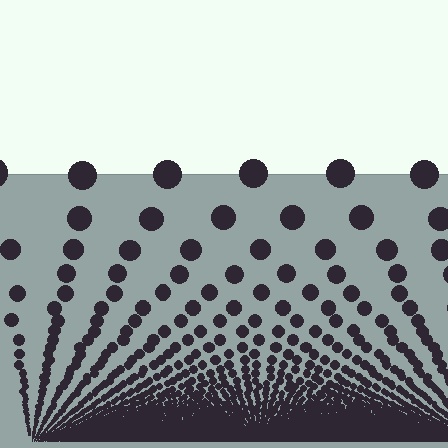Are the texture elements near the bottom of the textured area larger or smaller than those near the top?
Smaller. The gradient is inverted — elements near the bottom are smaller and denser.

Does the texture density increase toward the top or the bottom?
Density increases toward the bottom.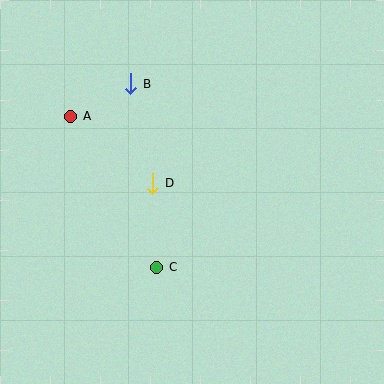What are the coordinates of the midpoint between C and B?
The midpoint between C and B is at (144, 176).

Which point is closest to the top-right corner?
Point B is closest to the top-right corner.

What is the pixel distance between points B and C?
The distance between B and C is 186 pixels.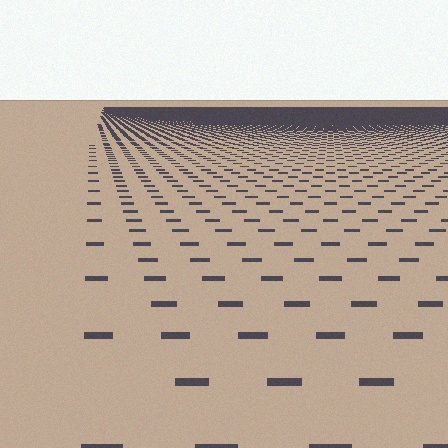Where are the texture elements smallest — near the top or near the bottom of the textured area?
Near the top.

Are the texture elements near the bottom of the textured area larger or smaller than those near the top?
Larger. Near the bottom, elements are closer to the viewer and appear at a bigger on-screen size.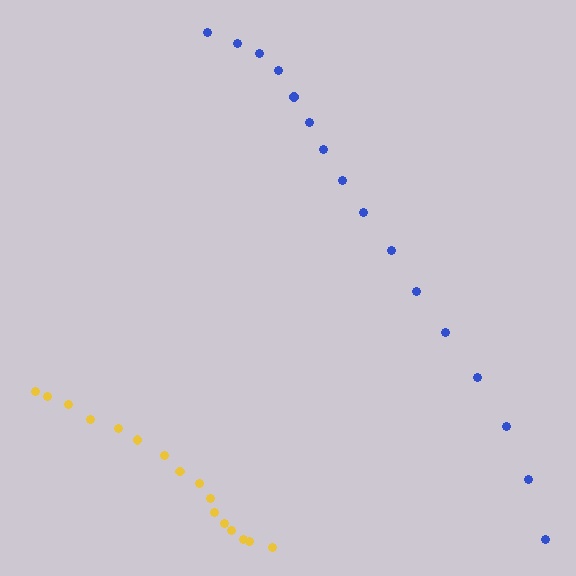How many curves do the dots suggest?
There are 2 distinct paths.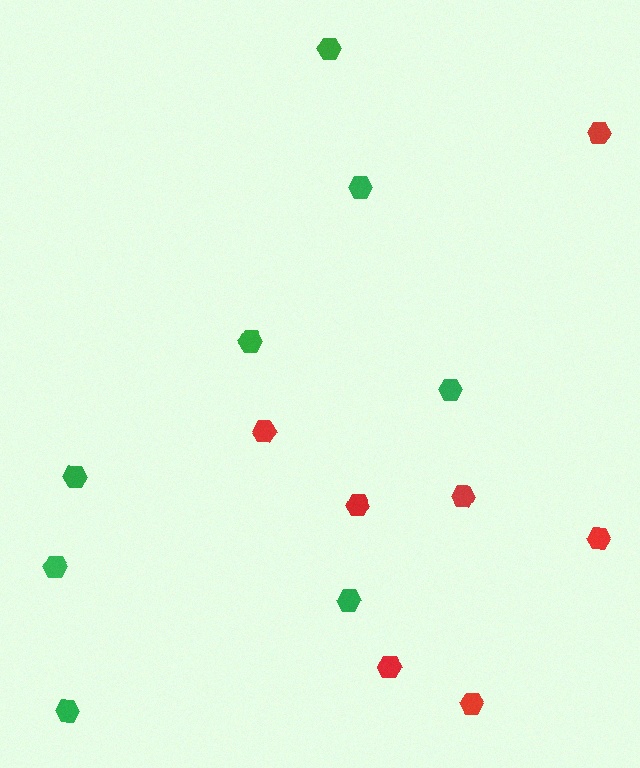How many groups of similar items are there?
There are 2 groups: one group of green hexagons (8) and one group of red hexagons (7).